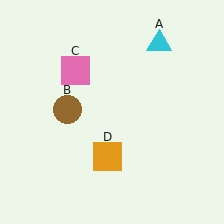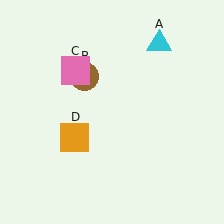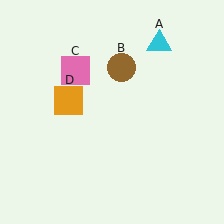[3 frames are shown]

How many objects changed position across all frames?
2 objects changed position: brown circle (object B), orange square (object D).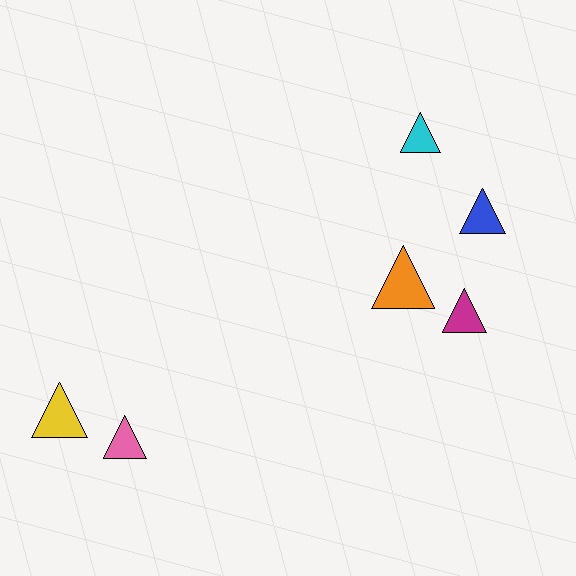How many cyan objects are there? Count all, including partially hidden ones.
There is 1 cyan object.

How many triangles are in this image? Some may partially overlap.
There are 6 triangles.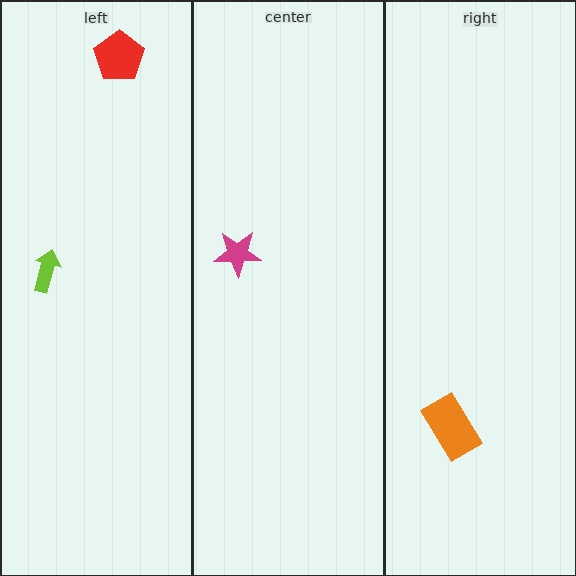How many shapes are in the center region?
1.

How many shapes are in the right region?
1.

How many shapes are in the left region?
2.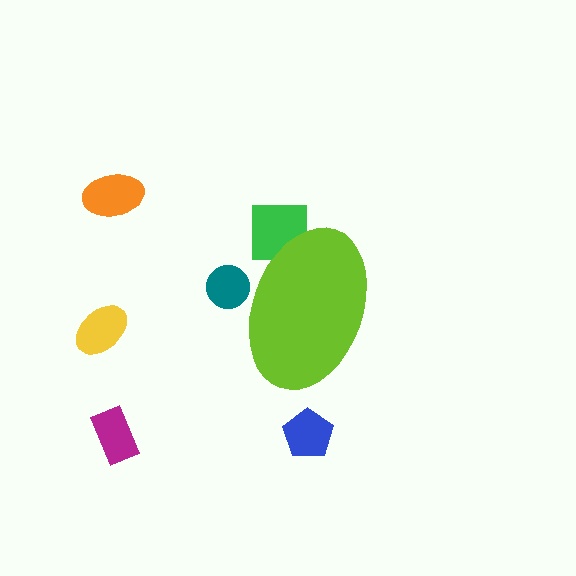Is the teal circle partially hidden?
Yes, the teal circle is partially hidden behind the lime ellipse.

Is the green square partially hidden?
Yes, the green square is partially hidden behind the lime ellipse.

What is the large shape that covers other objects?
A lime ellipse.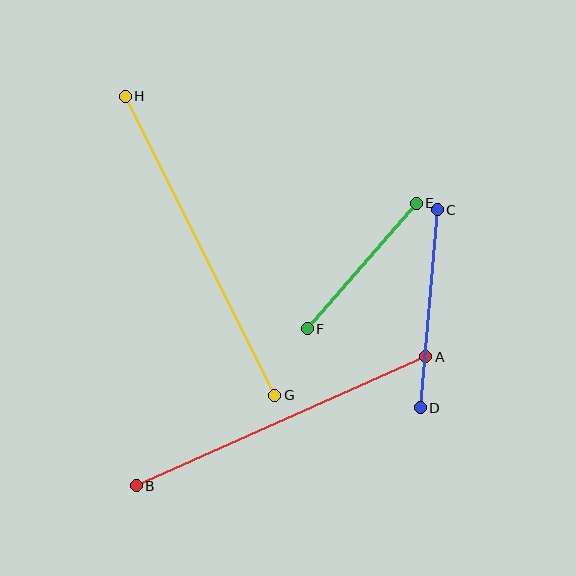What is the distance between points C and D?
The distance is approximately 199 pixels.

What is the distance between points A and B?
The distance is approximately 317 pixels.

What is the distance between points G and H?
The distance is approximately 334 pixels.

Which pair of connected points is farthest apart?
Points G and H are farthest apart.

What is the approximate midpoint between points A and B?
The midpoint is at approximately (281, 421) pixels.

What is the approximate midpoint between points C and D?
The midpoint is at approximately (429, 309) pixels.